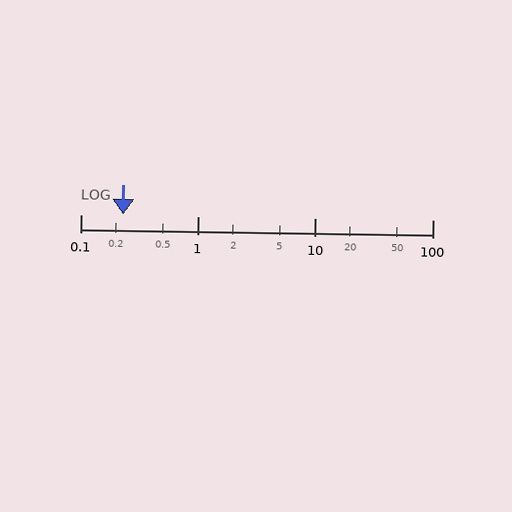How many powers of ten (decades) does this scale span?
The scale spans 3 decades, from 0.1 to 100.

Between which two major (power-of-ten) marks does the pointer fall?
The pointer is between 0.1 and 1.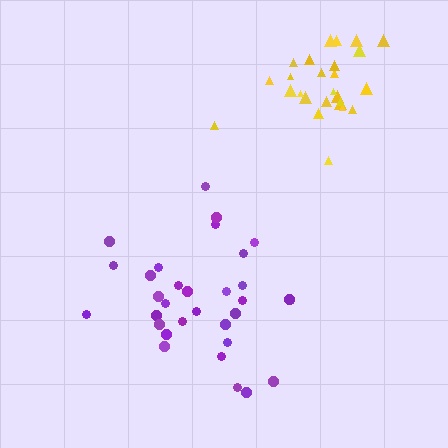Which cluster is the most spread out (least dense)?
Purple.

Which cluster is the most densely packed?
Yellow.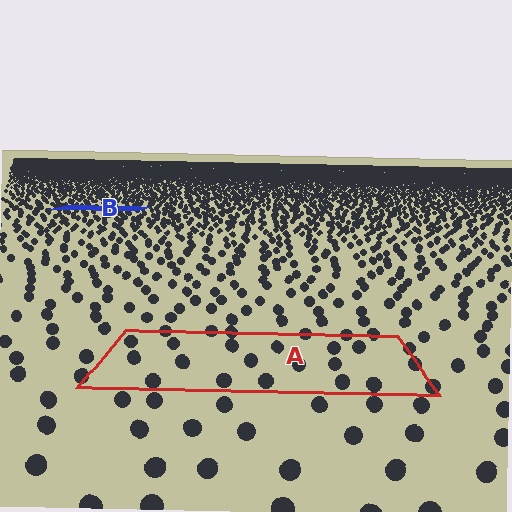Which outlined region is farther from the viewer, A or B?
Region B is farther from the viewer — the texture elements inside it appear smaller and more densely packed.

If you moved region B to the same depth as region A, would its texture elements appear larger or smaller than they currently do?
They would appear larger. At a closer depth, the same texture elements are projected at a bigger on-screen size.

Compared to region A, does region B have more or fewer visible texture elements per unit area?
Region B has more texture elements per unit area — they are packed more densely because it is farther away.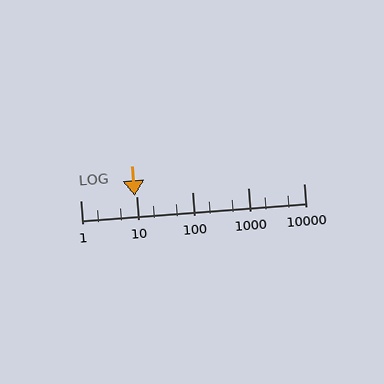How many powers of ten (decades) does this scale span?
The scale spans 4 decades, from 1 to 10000.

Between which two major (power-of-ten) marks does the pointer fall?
The pointer is between 1 and 10.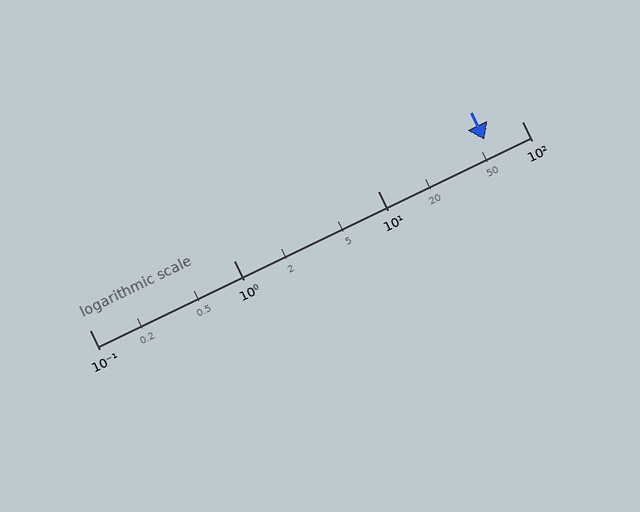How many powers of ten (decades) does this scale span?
The scale spans 3 decades, from 0.1 to 100.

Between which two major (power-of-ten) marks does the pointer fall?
The pointer is between 10 and 100.